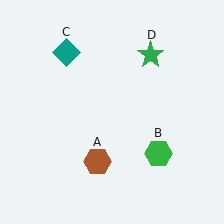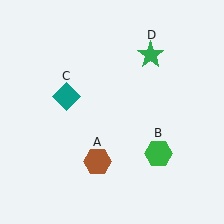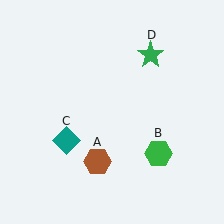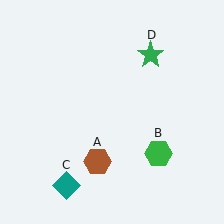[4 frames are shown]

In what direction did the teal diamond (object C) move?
The teal diamond (object C) moved down.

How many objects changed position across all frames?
1 object changed position: teal diamond (object C).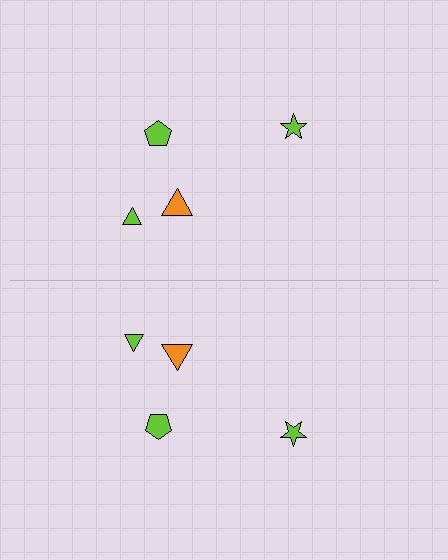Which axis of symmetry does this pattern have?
The pattern has a horizontal axis of symmetry running through the center of the image.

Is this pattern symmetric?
Yes, this pattern has bilateral (reflection) symmetry.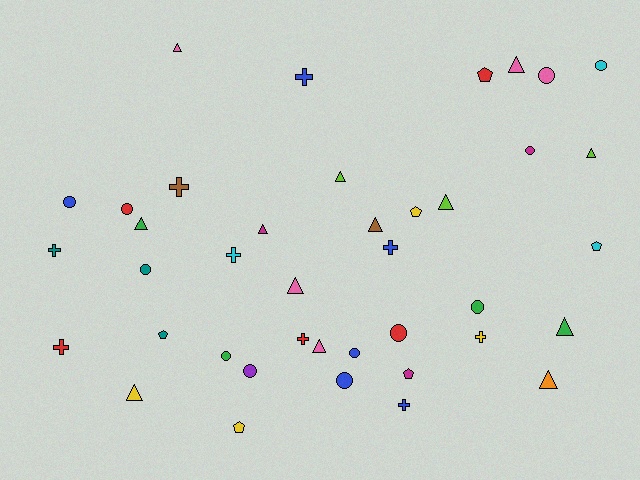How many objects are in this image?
There are 40 objects.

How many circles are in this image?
There are 12 circles.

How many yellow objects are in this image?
There are 4 yellow objects.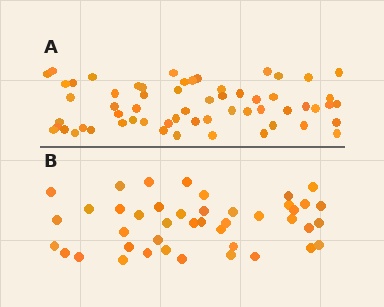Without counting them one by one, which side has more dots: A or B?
Region A (the top region) has more dots.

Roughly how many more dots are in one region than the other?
Region A has approximately 15 more dots than region B.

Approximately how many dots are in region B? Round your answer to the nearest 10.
About 40 dots. (The exact count is 43, which rounds to 40.)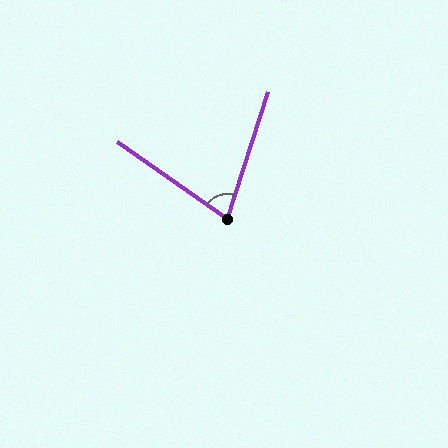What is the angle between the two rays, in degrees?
Approximately 73 degrees.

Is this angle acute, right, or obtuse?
It is acute.